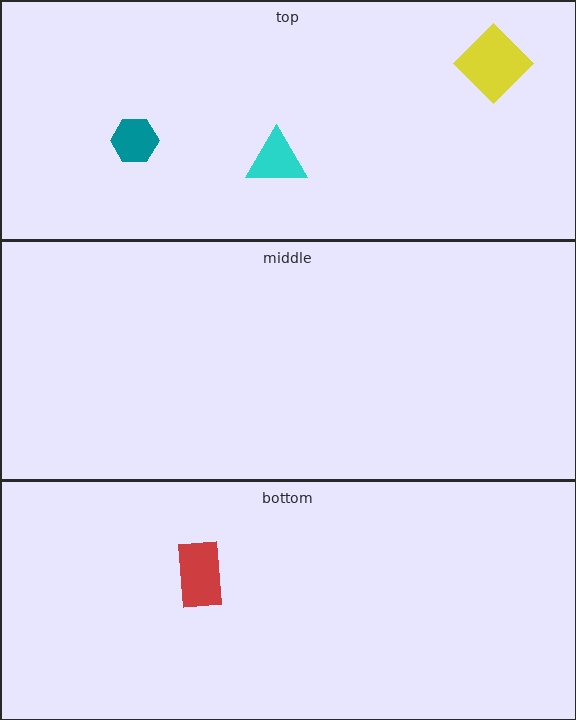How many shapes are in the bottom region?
1.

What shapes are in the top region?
The yellow diamond, the cyan triangle, the teal hexagon.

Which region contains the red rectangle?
The bottom region.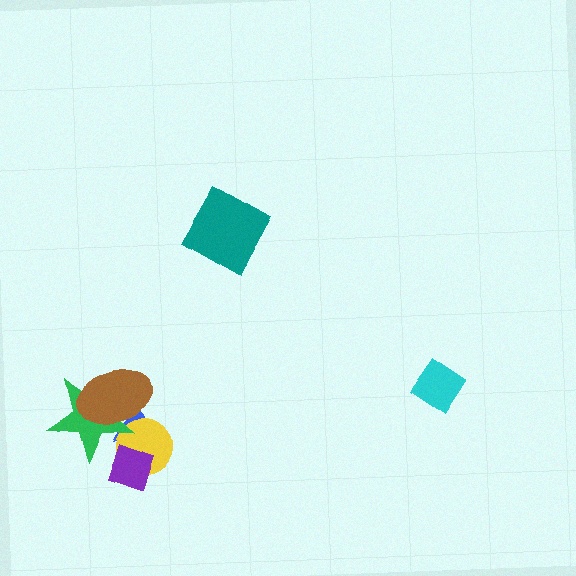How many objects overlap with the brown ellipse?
3 objects overlap with the brown ellipse.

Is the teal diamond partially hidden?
No, no other shape covers it.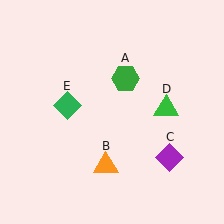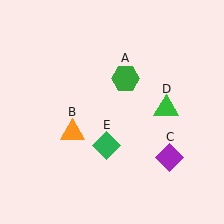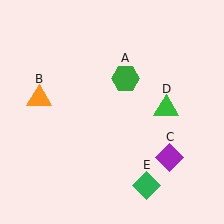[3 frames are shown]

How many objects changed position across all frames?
2 objects changed position: orange triangle (object B), green diamond (object E).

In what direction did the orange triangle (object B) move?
The orange triangle (object B) moved up and to the left.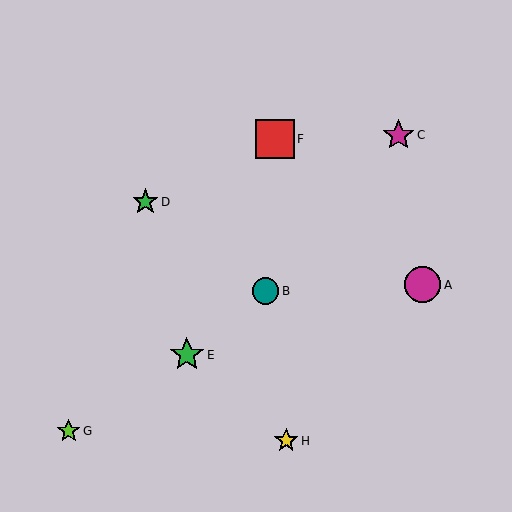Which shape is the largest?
The red square (labeled F) is the largest.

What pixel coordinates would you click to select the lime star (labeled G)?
Click at (69, 431) to select the lime star G.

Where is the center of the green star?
The center of the green star is at (145, 202).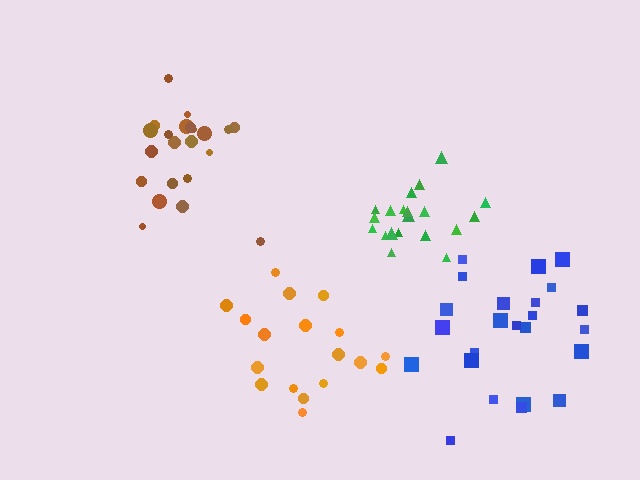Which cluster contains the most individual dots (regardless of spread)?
Blue (24).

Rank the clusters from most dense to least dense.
brown, green, blue, orange.